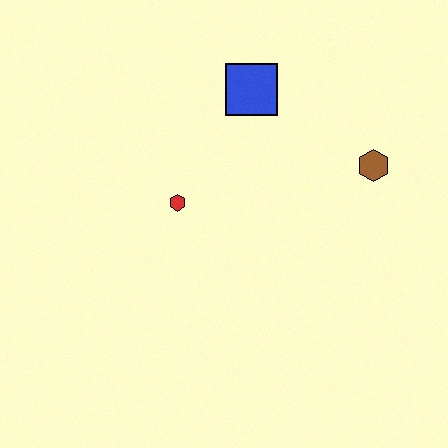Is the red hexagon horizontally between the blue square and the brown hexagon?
No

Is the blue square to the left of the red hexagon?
No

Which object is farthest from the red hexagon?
The brown hexagon is farthest from the red hexagon.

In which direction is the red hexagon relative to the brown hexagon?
The red hexagon is to the left of the brown hexagon.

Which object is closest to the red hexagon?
The blue square is closest to the red hexagon.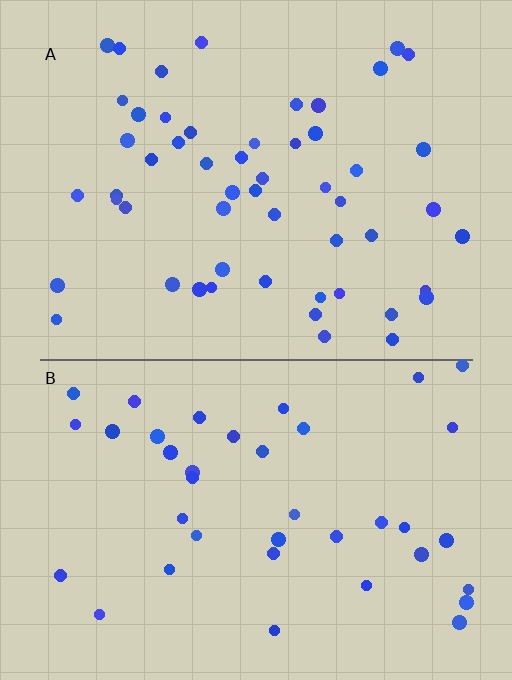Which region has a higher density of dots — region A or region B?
A (the top).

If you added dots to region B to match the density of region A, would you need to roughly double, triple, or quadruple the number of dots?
Approximately double.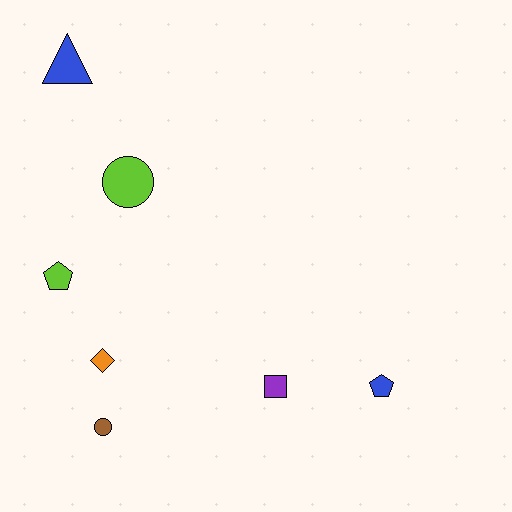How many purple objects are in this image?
There is 1 purple object.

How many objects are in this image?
There are 7 objects.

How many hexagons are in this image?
There are no hexagons.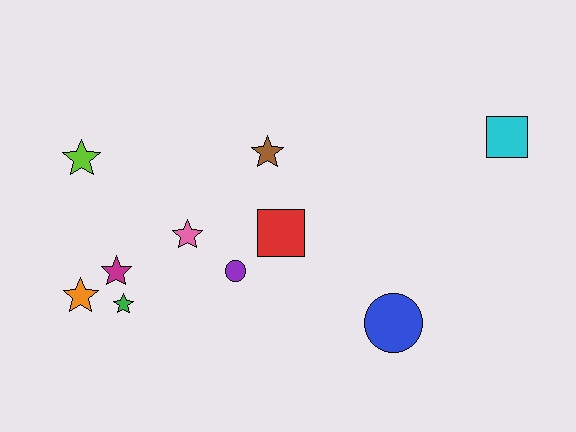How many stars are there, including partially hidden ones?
There are 6 stars.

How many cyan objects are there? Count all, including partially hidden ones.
There is 1 cyan object.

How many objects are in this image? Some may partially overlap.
There are 10 objects.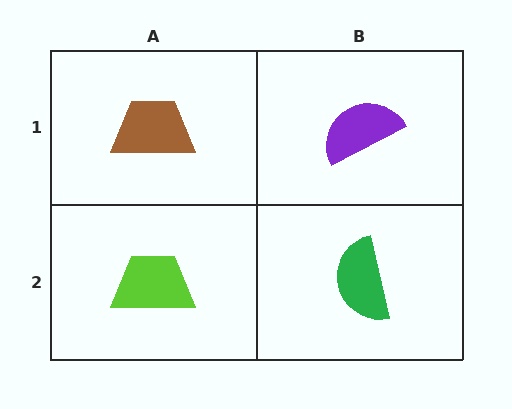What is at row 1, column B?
A purple semicircle.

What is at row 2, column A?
A lime trapezoid.